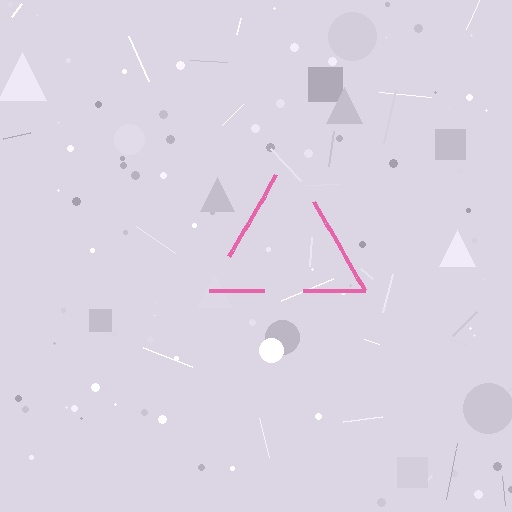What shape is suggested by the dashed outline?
The dashed outline suggests a triangle.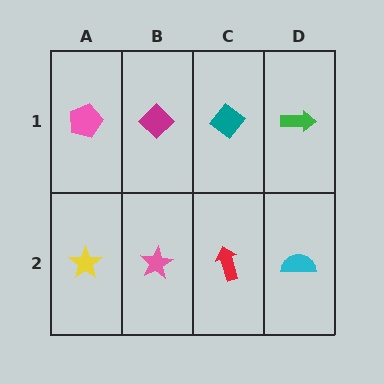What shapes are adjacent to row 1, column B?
A pink star (row 2, column B), a pink pentagon (row 1, column A), a teal diamond (row 1, column C).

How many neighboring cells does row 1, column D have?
2.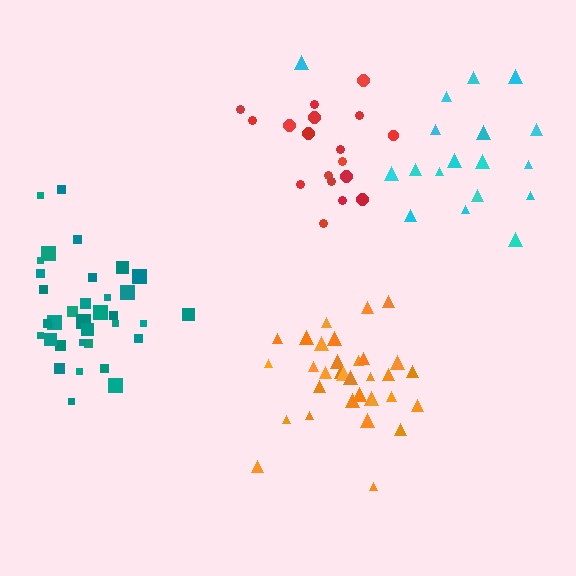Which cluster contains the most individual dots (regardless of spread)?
Teal (35).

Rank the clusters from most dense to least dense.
orange, teal, red, cyan.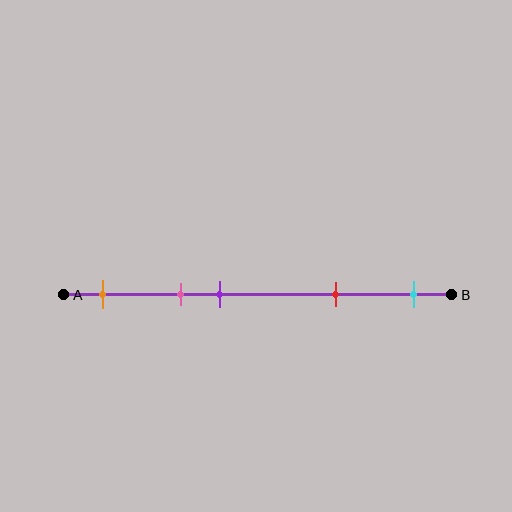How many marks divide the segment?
There are 5 marks dividing the segment.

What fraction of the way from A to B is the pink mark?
The pink mark is approximately 30% (0.3) of the way from A to B.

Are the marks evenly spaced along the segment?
No, the marks are not evenly spaced.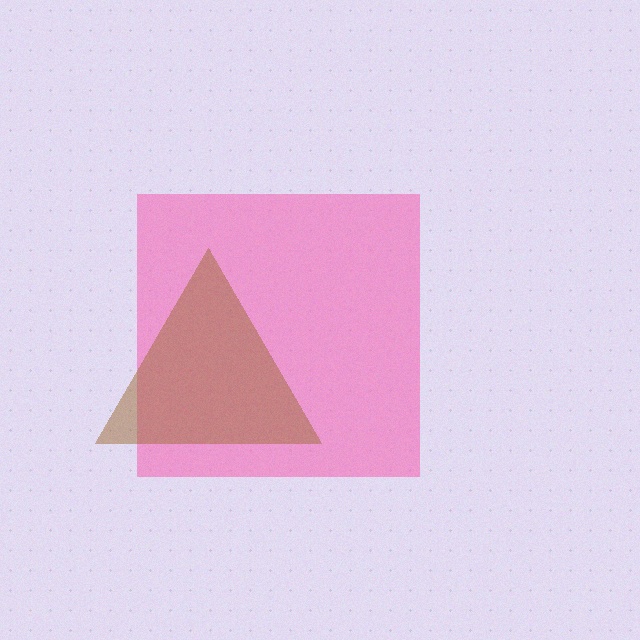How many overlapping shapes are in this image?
There are 2 overlapping shapes in the image.